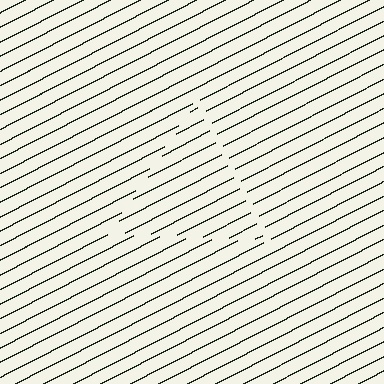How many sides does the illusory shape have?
3 sides — the line-ends trace a triangle.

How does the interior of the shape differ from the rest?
The interior of the shape contains the same grating, shifted by half a period — the contour is defined by the phase discontinuity where line-ends from the inner and outer gratings abut.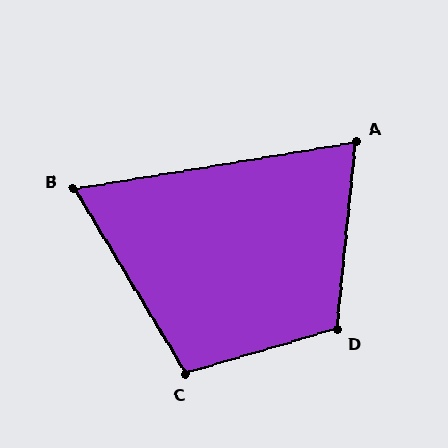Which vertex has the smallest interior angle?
B, at approximately 68 degrees.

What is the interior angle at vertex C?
Approximately 105 degrees (obtuse).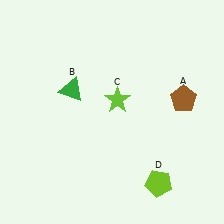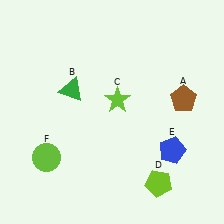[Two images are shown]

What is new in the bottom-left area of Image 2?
A lime circle (F) was added in the bottom-left area of Image 2.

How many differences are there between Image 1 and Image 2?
There are 2 differences between the two images.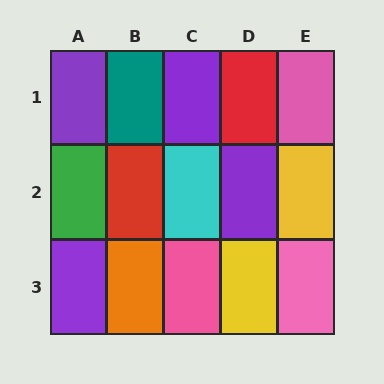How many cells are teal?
1 cell is teal.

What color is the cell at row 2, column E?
Yellow.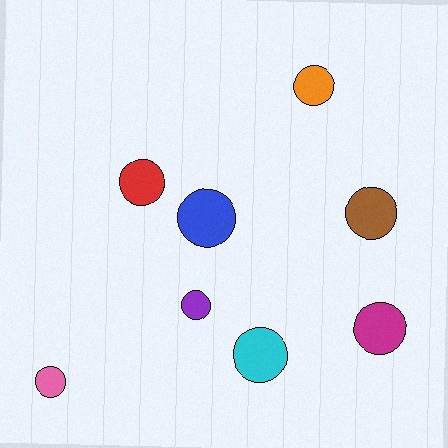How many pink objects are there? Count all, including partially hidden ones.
There is 1 pink object.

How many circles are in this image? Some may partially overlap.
There are 8 circles.